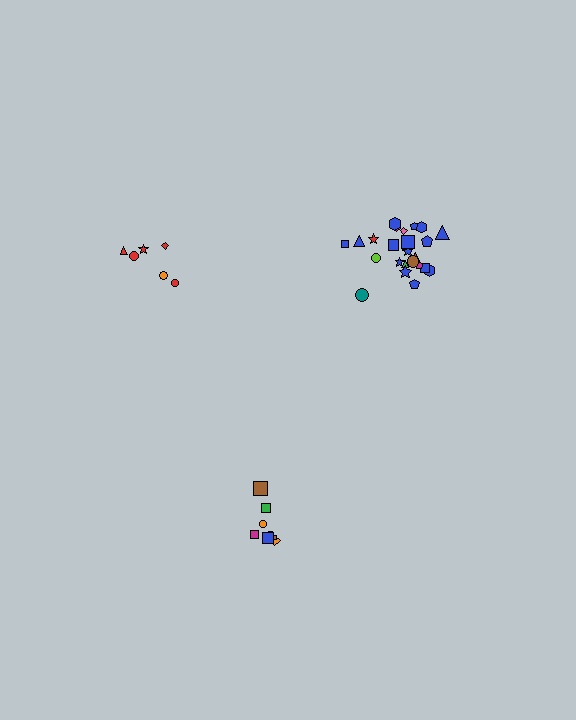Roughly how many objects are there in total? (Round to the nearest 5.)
Roughly 40 objects in total.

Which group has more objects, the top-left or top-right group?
The top-right group.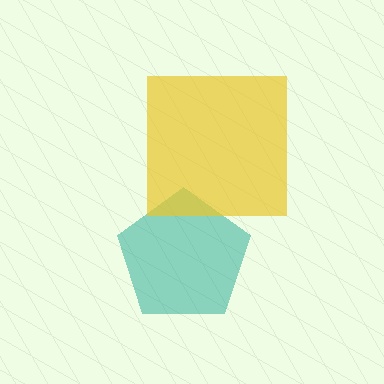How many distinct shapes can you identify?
There are 2 distinct shapes: a teal pentagon, a yellow square.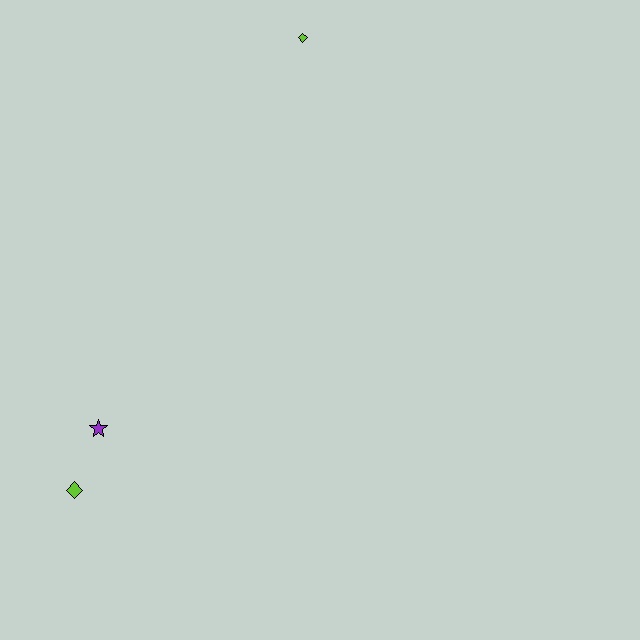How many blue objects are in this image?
There are no blue objects.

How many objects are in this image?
There are 3 objects.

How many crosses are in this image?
There are no crosses.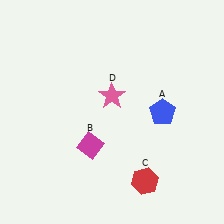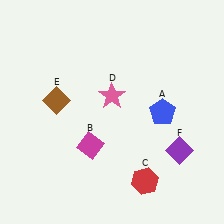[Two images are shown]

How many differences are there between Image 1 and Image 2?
There are 2 differences between the two images.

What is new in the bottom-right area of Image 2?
A purple diamond (F) was added in the bottom-right area of Image 2.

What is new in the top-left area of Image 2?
A brown diamond (E) was added in the top-left area of Image 2.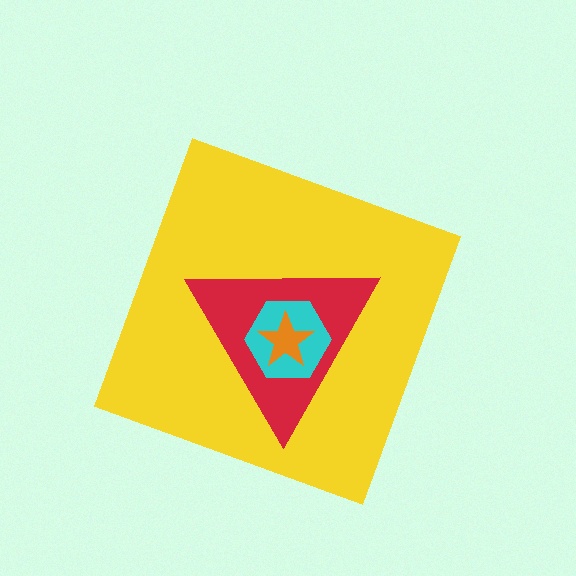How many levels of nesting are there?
4.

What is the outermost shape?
The yellow diamond.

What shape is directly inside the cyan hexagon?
The orange star.